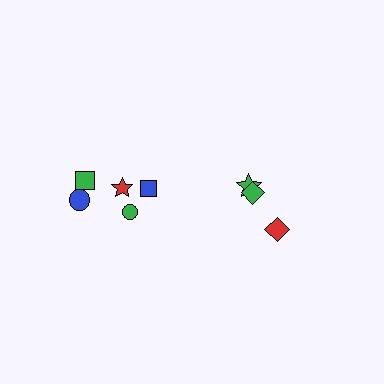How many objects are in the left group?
There are 5 objects.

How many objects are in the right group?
There are 3 objects.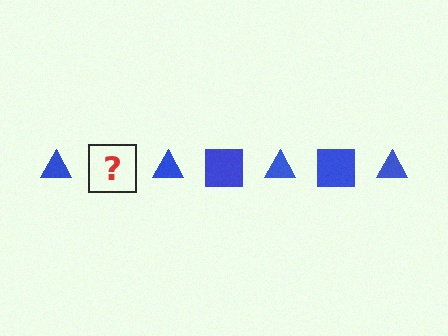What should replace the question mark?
The question mark should be replaced with a blue square.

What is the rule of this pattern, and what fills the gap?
The rule is that the pattern cycles through triangle, square shapes in blue. The gap should be filled with a blue square.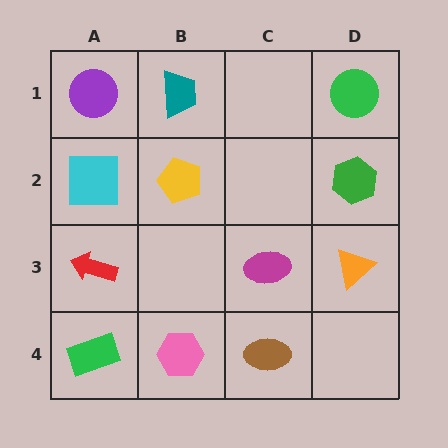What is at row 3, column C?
A magenta ellipse.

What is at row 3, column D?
An orange triangle.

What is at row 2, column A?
A cyan square.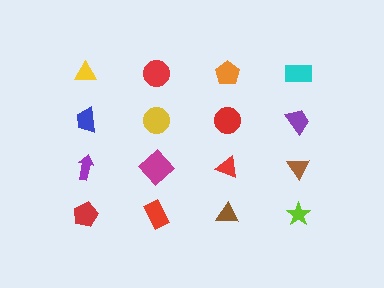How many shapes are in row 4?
4 shapes.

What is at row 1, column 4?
A cyan rectangle.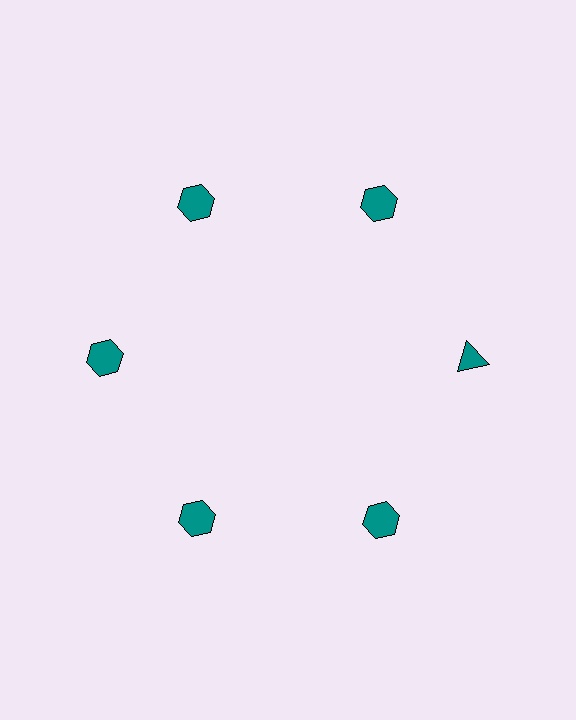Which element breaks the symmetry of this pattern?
The teal triangle at roughly the 3 o'clock position breaks the symmetry. All other shapes are teal hexagons.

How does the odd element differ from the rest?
It has a different shape: triangle instead of hexagon.